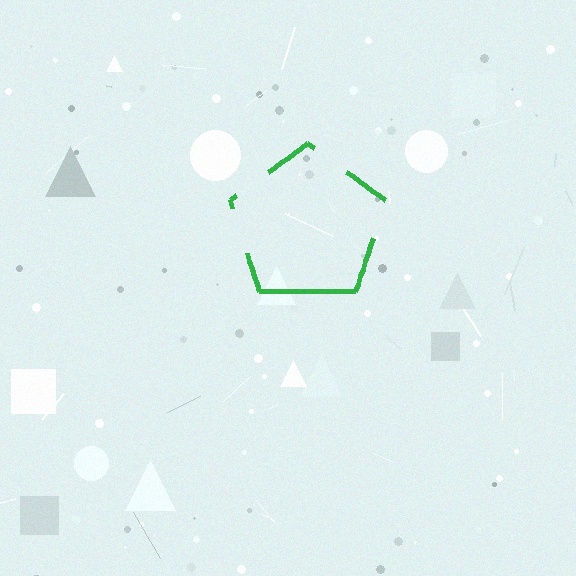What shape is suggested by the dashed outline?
The dashed outline suggests a pentagon.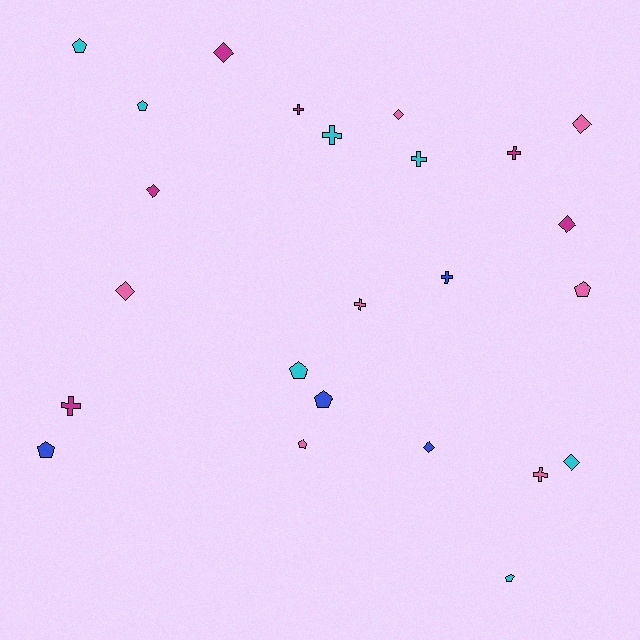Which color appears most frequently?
Cyan, with 7 objects.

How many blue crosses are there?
There is 1 blue cross.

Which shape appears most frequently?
Pentagon, with 8 objects.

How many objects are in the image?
There are 24 objects.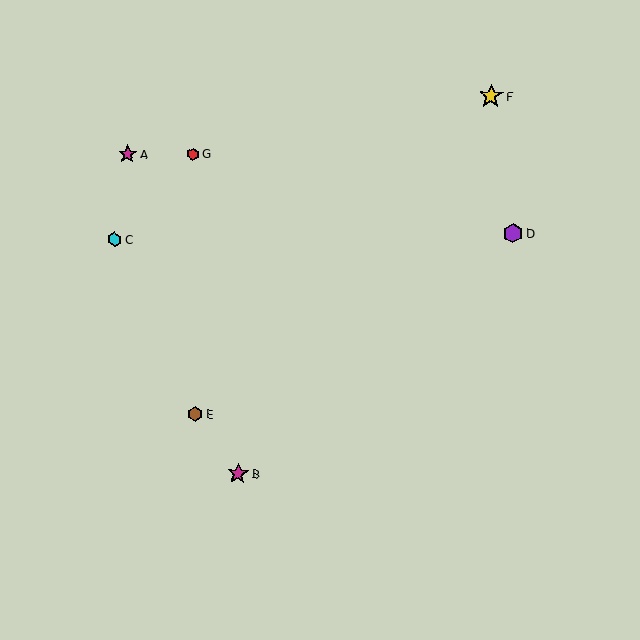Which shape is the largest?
The yellow star (labeled F) is the largest.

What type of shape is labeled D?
Shape D is a purple hexagon.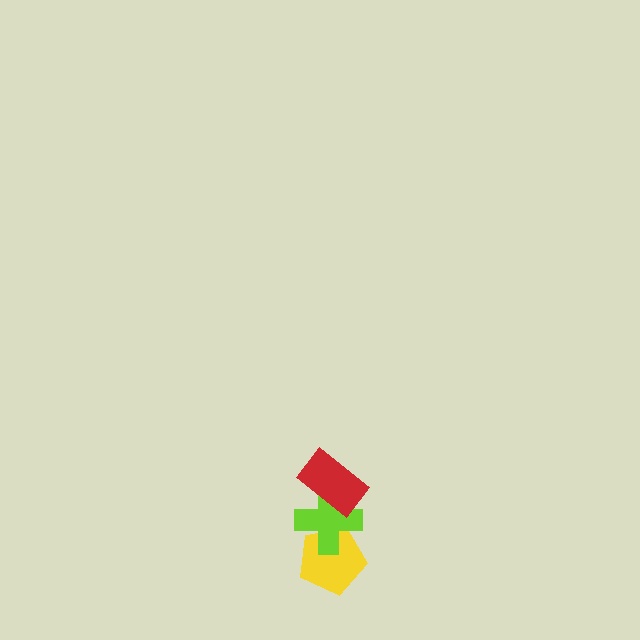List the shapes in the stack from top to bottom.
From top to bottom: the red rectangle, the lime cross, the yellow pentagon.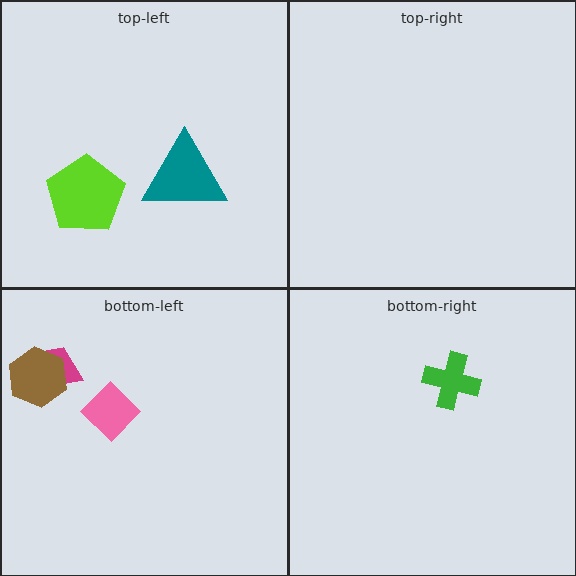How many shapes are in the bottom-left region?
3.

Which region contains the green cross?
The bottom-right region.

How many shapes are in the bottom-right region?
1.